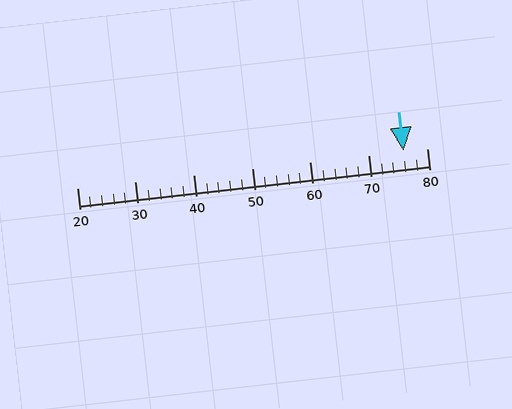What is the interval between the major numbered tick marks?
The major tick marks are spaced 10 units apart.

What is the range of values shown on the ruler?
The ruler shows values from 20 to 80.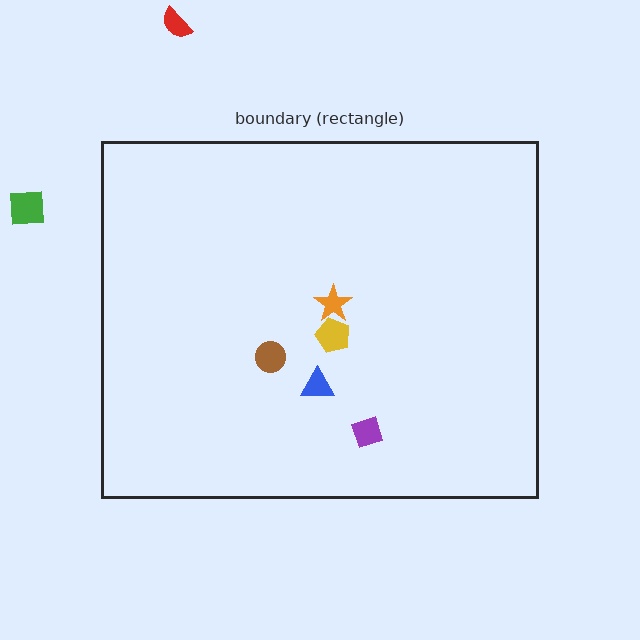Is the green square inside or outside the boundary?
Outside.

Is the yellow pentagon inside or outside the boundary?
Inside.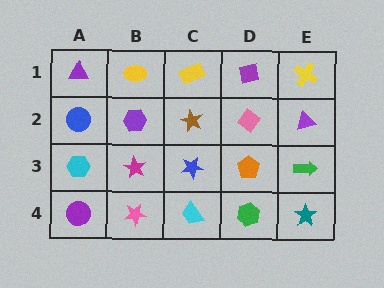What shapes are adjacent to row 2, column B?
A yellow ellipse (row 1, column B), a magenta star (row 3, column B), a blue circle (row 2, column A), a brown star (row 2, column C).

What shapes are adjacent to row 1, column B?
A purple hexagon (row 2, column B), a purple triangle (row 1, column A), a yellow rectangle (row 1, column C).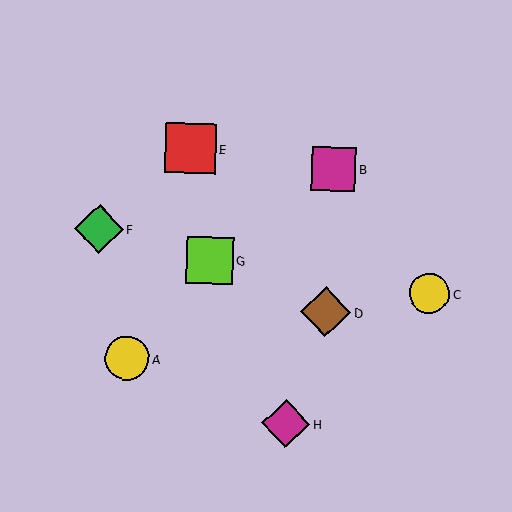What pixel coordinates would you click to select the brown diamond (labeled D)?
Click at (325, 312) to select the brown diamond D.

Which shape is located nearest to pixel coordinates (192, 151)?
The red square (labeled E) at (190, 148) is nearest to that location.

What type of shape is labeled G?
Shape G is a lime square.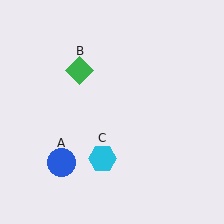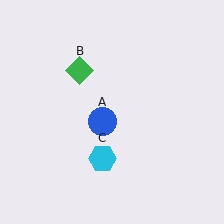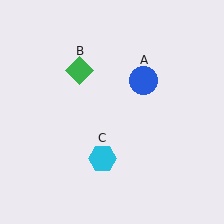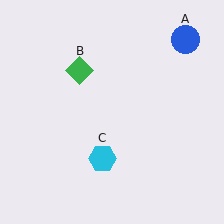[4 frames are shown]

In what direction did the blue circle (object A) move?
The blue circle (object A) moved up and to the right.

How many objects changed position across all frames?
1 object changed position: blue circle (object A).